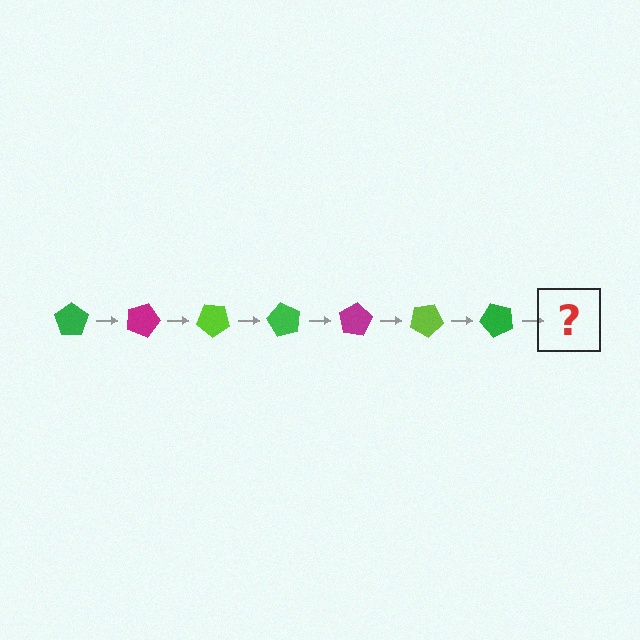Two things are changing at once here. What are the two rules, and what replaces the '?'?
The two rules are that it rotates 20 degrees each step and the color cycles through green, magenta, and lime. The '?' should be a magenta pentagon, rotated 140 degrees from the start.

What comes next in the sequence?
The next element should be a magenta pentagon, rotated 140 degrees from the start.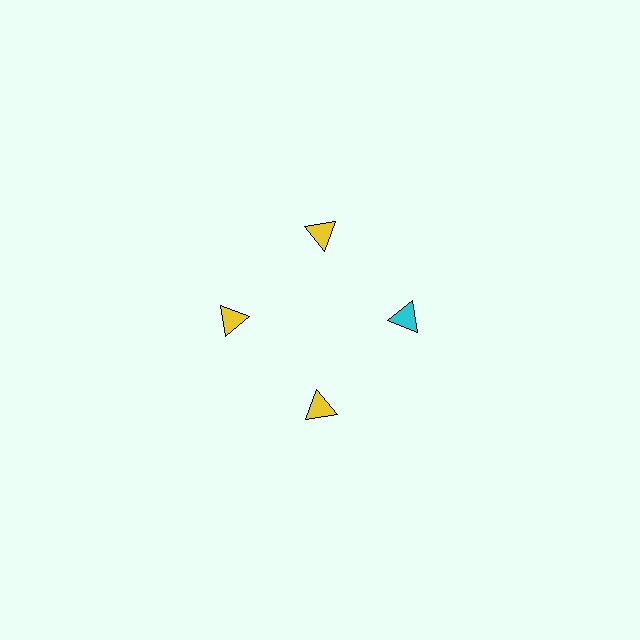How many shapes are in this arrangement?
There are 4 shapes arranged in a ring pattern.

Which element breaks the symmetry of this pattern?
The cyan triangle at roughly the 3 o'clock position breaks the symmetry. All other shapes are yellow triangles.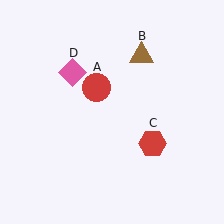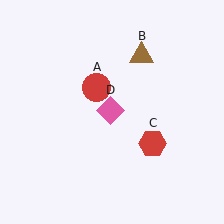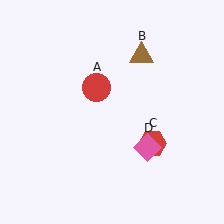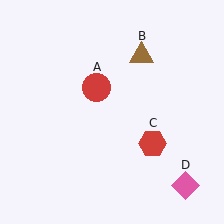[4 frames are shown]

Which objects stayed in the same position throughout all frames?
Red circle (object A) and brown triangle (object B) and red hexagon (object C) remained stationary.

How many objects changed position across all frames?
1 object changed position: pink diamond (object D).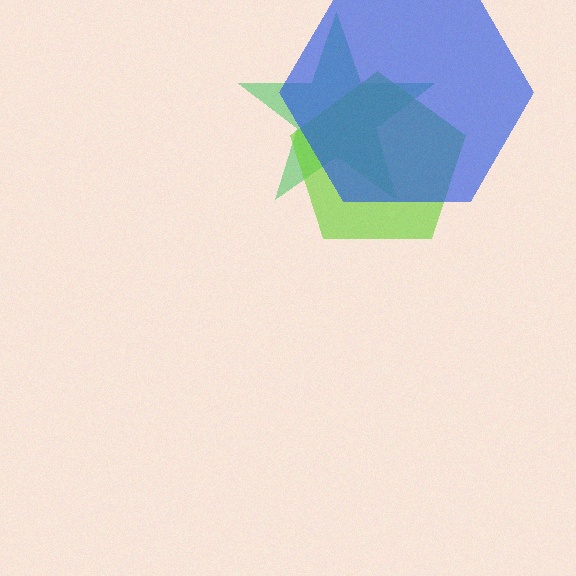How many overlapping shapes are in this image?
There are 3 overlapping shapes in the image.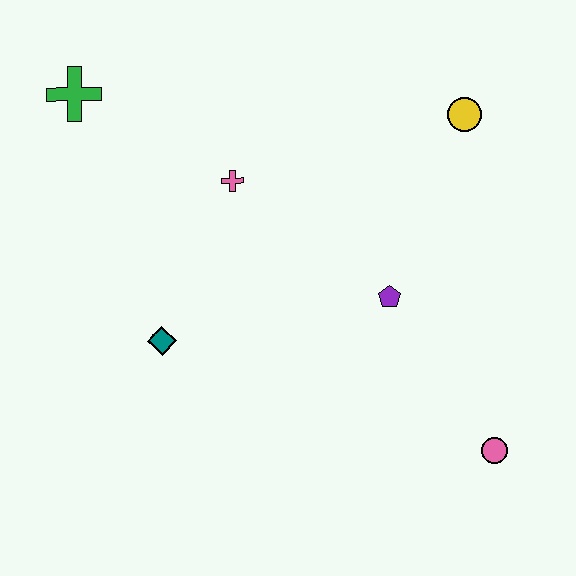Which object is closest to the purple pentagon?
The pink circle is closest to the purple pentagon.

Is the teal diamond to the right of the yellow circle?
No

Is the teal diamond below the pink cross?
Yes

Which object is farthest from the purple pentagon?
The green cross is farthest from the purple pentagon.